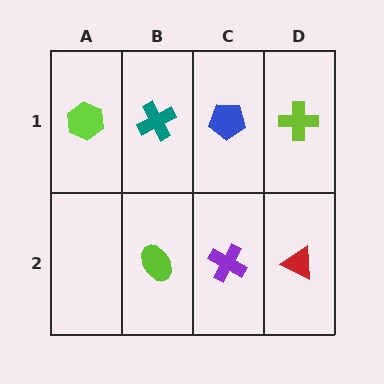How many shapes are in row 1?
4 shapes.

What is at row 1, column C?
A blue pentagon.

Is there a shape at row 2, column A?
No, that cell is empty.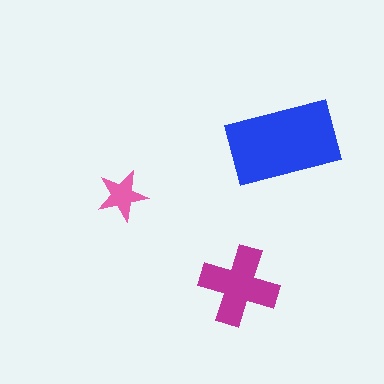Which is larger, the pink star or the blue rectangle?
The blue rectangle.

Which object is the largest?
The blue rectangle.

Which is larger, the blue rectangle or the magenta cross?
The blue rectangle.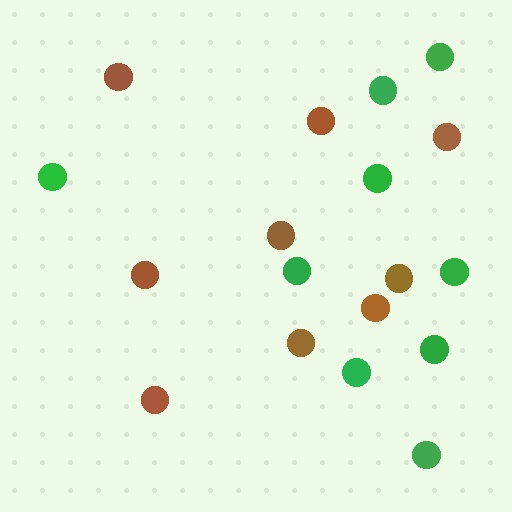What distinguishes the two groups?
There are 2 groups: one group of brown circles (9) and one group of green circles (9).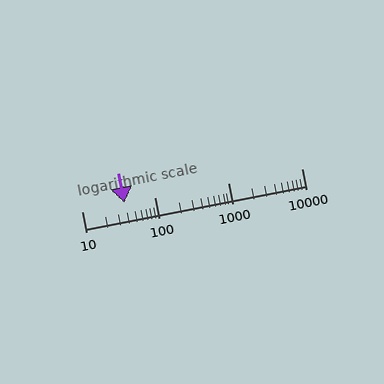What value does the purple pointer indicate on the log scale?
The pointer indicates approximately 38.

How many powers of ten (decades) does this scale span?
The scale spans 3 decades, from 10 to 10000.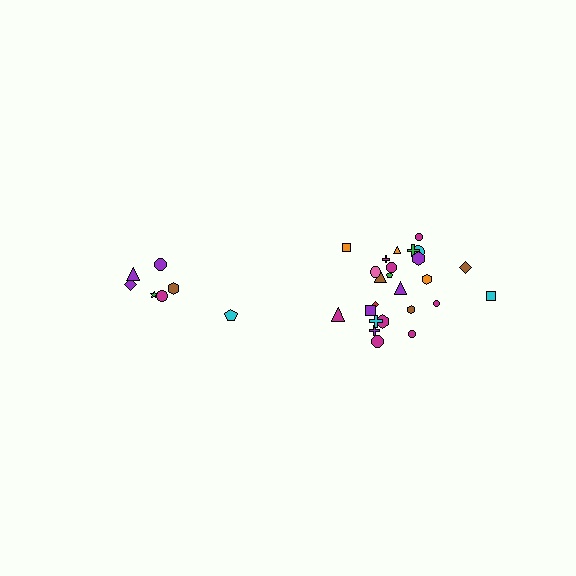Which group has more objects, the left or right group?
The right group.